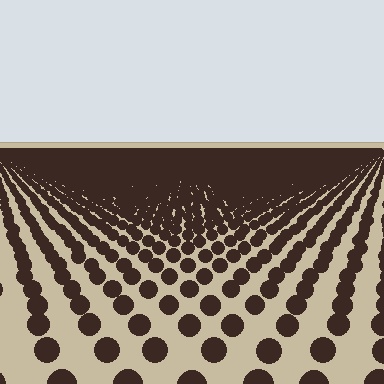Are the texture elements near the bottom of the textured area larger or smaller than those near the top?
Larger. Near the bottom, elements are closer to the viewer and appear at a bigger on-screen size.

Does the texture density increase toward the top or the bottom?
Density increases toward the top.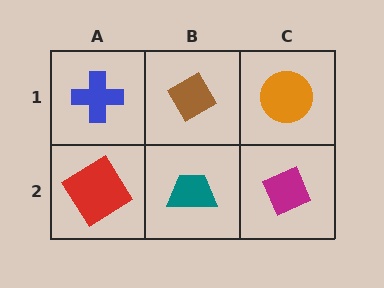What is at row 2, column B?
A teal trapezoid.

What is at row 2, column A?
A red diamond.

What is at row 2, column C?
A magenta diamond.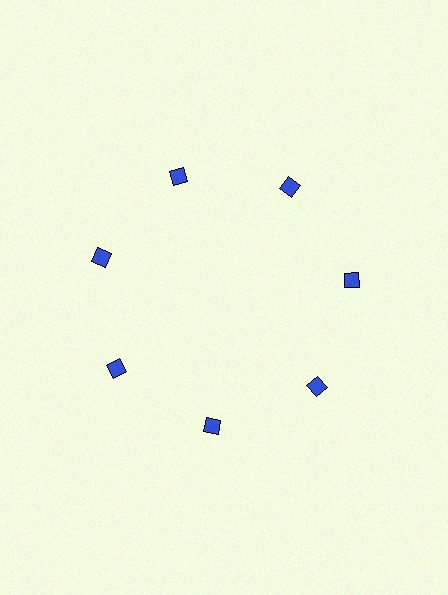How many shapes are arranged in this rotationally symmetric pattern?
There are 7 shapes, arranged in 7 groups of 1.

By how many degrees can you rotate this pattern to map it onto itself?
The pattern maps onto itself every 51 degrees of rotation.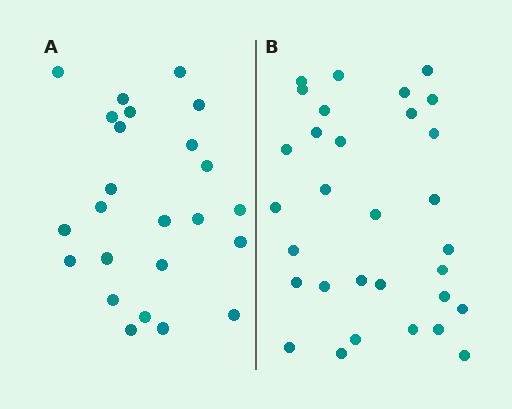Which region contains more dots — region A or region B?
Region B (the right region) has more dots.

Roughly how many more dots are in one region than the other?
Region B has roughly 8 or so more dots than region A.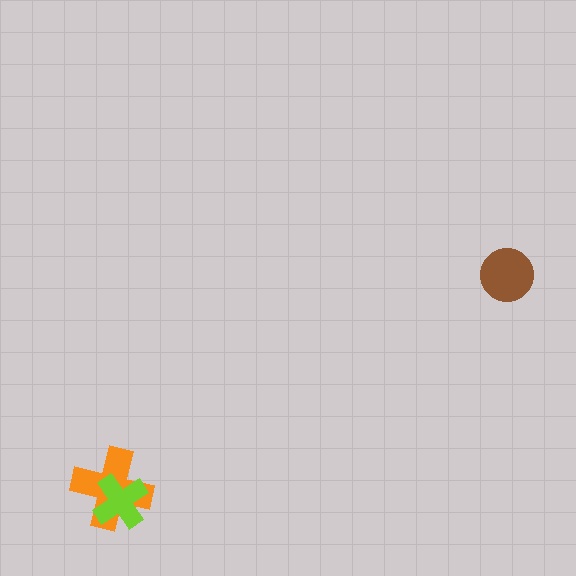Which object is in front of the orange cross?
The lime cross is in front of the orange cross.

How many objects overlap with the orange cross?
1 object overlaps with the orange cross.